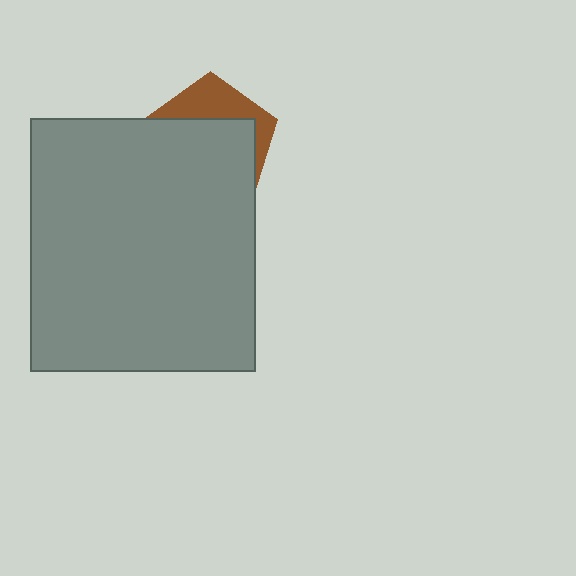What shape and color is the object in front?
The object in front is a gray rectangle.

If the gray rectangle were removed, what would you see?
You would see the complete brown pentagon.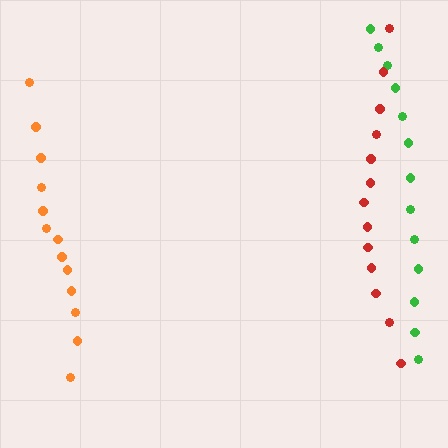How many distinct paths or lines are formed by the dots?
There are 3 distinct paths.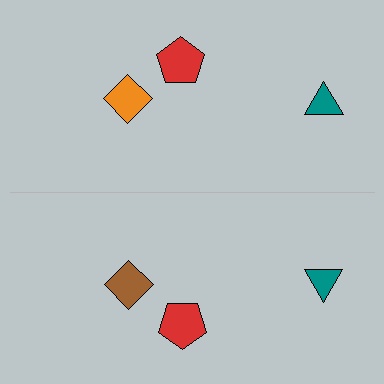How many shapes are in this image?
There are 6 shapes in this image.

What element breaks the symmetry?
The brown diamond on the bottom side breaks the symmetry — its mirror counterpart is orange.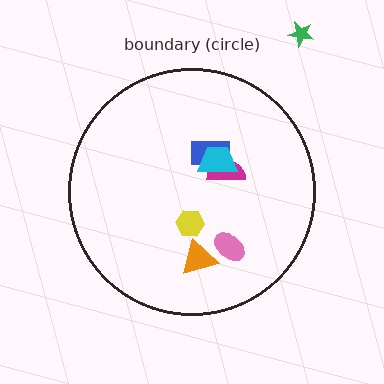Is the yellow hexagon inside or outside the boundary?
Inside.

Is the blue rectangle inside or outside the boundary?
Inside.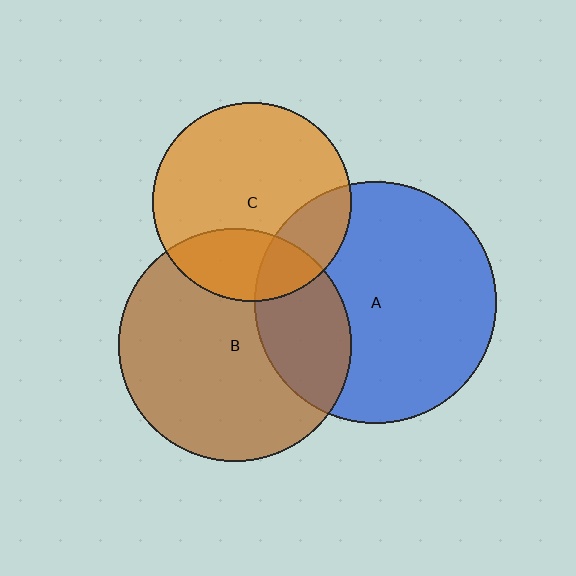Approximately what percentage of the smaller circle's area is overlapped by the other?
Approximately 20%.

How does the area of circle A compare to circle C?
Approximately 1.5 times.